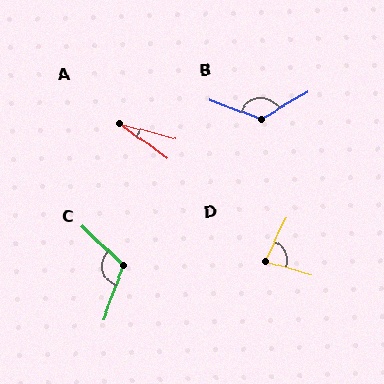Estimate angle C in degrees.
Approximately 113 degrees.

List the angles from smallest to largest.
A (21°), D (80°), C (113°), B (129°).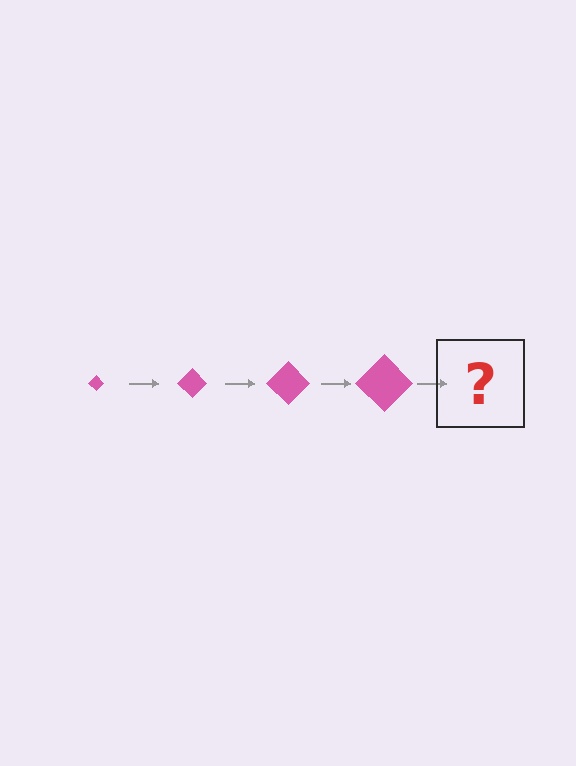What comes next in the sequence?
The next element should be a pink diamond, larger than the previous one.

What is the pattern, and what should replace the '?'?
The pattern is that the diamond gets progressively larger each step. The '?' should be a pink diamond, larger than the previous one.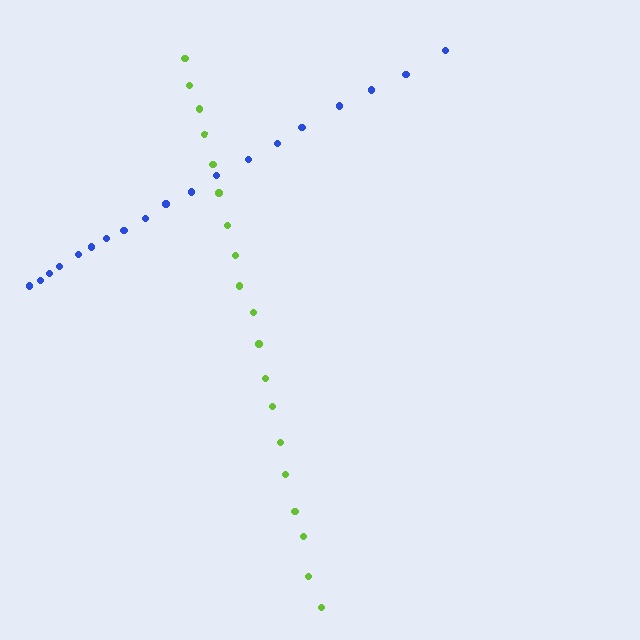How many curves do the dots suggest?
There are 2 distinct paths.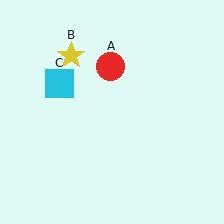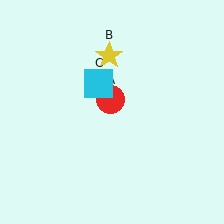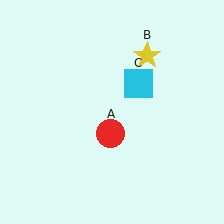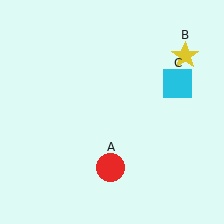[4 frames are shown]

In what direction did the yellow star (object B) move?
The yellow star (object B) moved right.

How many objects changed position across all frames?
3 objects changed position: red circle (object A), yellow star (object B), cyan square (object C).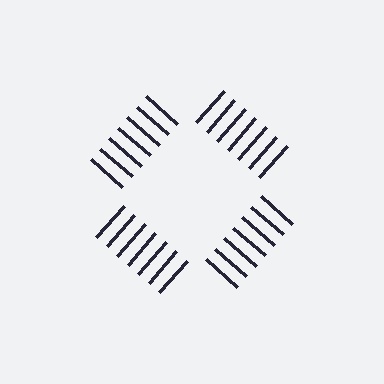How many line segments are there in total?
28 — 7 along each of the 4 edges.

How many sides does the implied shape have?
4 sides — the line-ends trace a square.